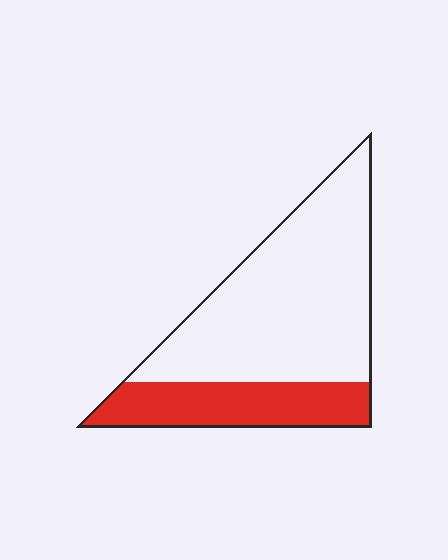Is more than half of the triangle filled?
No.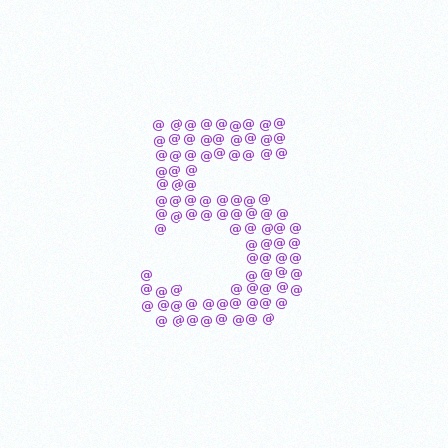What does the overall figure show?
The overall figure shows the digit 5.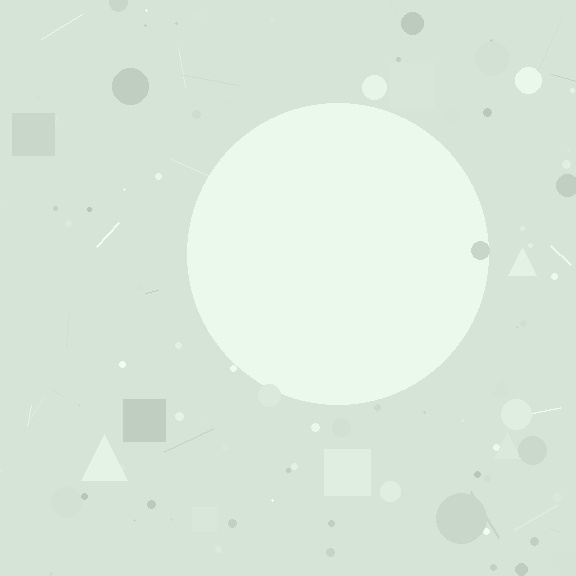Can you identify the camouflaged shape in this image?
The camouflaged shape is a circle.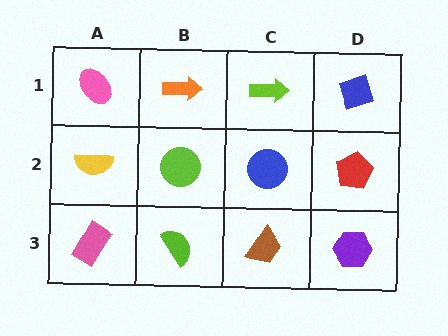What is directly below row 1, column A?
A yellow semicircle.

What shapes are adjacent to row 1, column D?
A red pentagon (row 2, column D), a lime arrow (row 1, column C).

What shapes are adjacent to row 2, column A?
A pink ellipse (row 1, column A), a pink rectangle (row 3, column A), a lime circle (row 2, column B).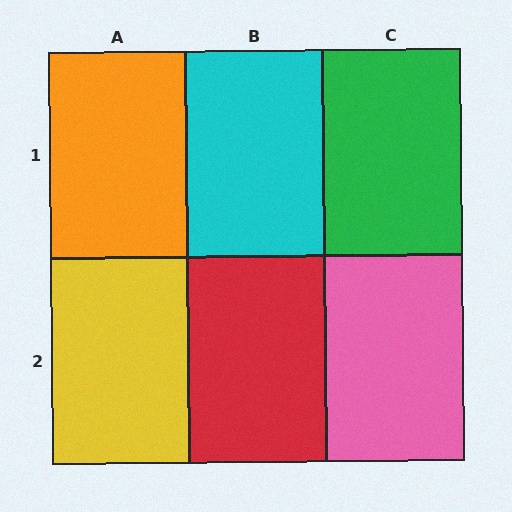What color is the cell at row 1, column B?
Cyan.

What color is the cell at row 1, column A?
Orange.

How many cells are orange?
1 cell is orange.